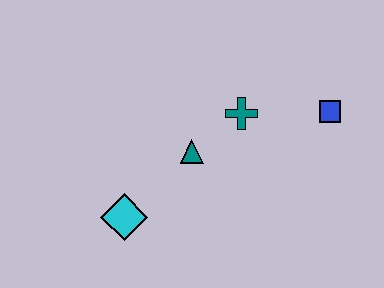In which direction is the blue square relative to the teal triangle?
The blue square is to the right of the teal triangle.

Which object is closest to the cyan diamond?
The teal triangle is closest to the cyan diamond.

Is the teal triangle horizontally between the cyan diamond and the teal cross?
Yes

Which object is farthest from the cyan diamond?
The blue square is farthest from the cyan diamond.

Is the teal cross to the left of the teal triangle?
No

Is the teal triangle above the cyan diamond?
Yes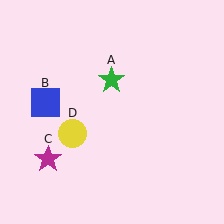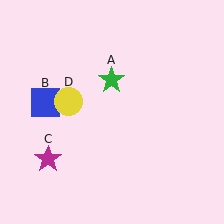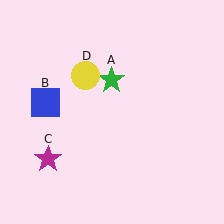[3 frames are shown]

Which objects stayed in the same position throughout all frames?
Green star (object A) and blue square (object B) and magenta star (object C) remained stationary.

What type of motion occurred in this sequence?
The yellow circle (object D) rotated clockwise around the center of the scene.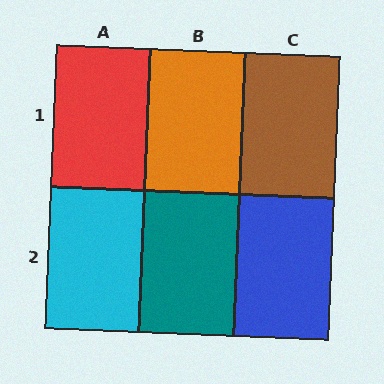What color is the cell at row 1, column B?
Orange.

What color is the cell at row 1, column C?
Brown.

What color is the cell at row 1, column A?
Red.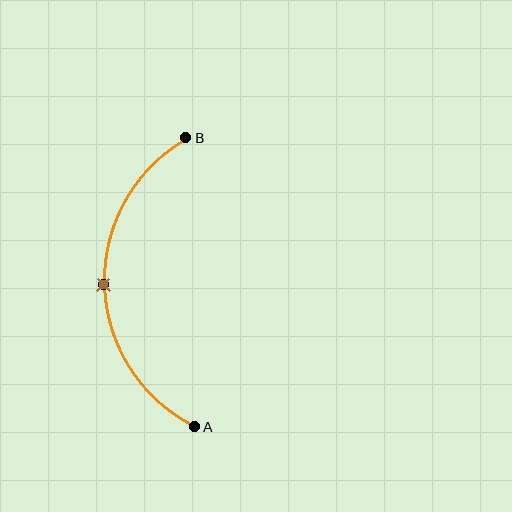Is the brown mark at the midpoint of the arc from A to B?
Yes. The brown mark lies on the arc at equal arc-length from both A and B — it is the arc midpoint.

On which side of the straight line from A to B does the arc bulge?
The arc bulges to the left of the straight line connecting A and B.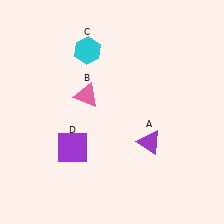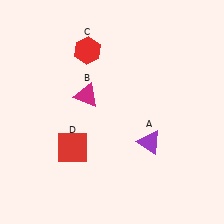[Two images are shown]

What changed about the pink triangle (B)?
In Image 1, B is pink. In Image 2, it changed to magenta.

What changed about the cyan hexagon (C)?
In Image 1, C is cyan. In Image 2, it changed to red.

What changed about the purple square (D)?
In Image 1, D is purple. In Image 2, it changed to red.